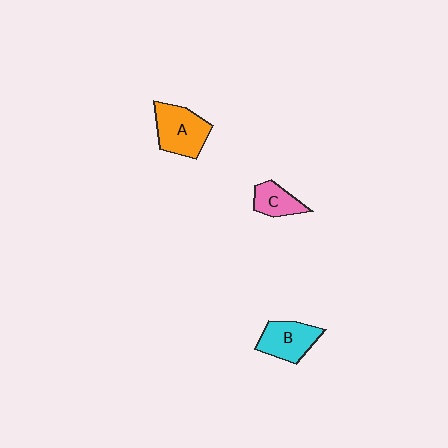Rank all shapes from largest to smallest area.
From largest to smallest: A (orange), B (cyan), C (pink).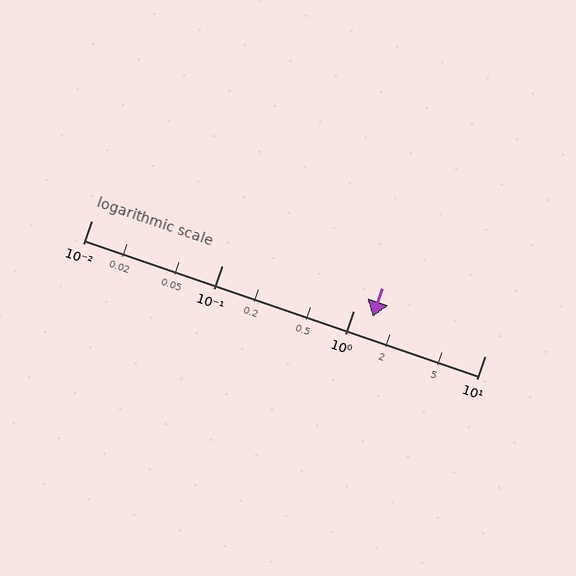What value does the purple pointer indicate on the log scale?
The pointer indicates approximately 1.4.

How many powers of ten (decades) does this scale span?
The scale spans 3 decades, from 0.01 to 10.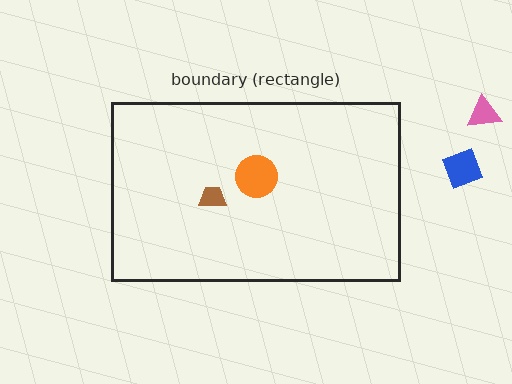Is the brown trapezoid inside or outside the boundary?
Inside.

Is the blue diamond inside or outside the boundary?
Outside.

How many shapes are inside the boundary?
2 inside, 2 outside.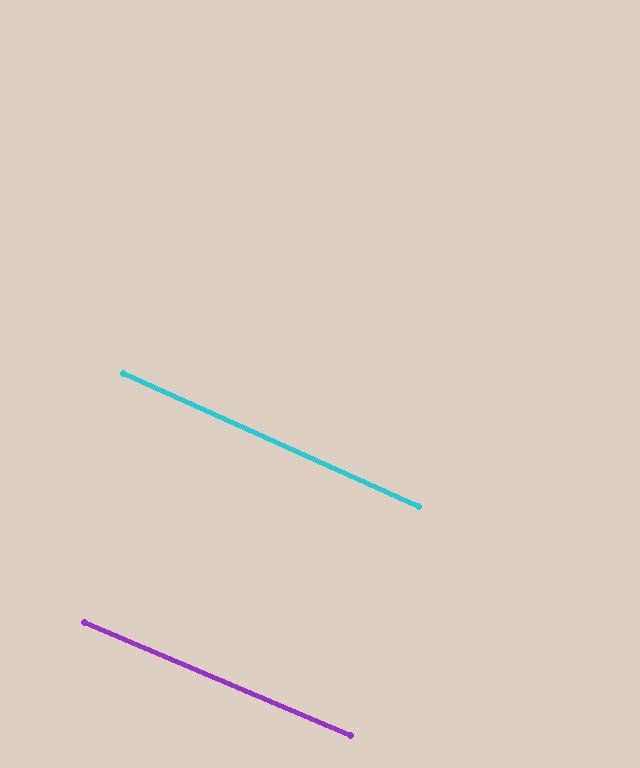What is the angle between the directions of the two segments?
Approximately 1 degree.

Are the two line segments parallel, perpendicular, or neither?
Parallel — their directions differ by only 1.3°.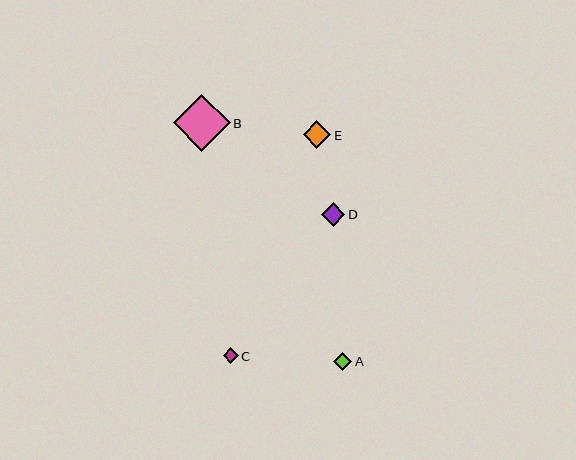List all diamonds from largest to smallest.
From largest to smallest: B, E, D, A, C.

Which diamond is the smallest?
Diamond C is the smallest with a size of approximately 15 pixels.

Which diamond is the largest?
Diamond B is the largest with a size of approximately 57 pixels.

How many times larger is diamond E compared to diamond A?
Diamond E is approximately 1.5 times the size of diamond A.